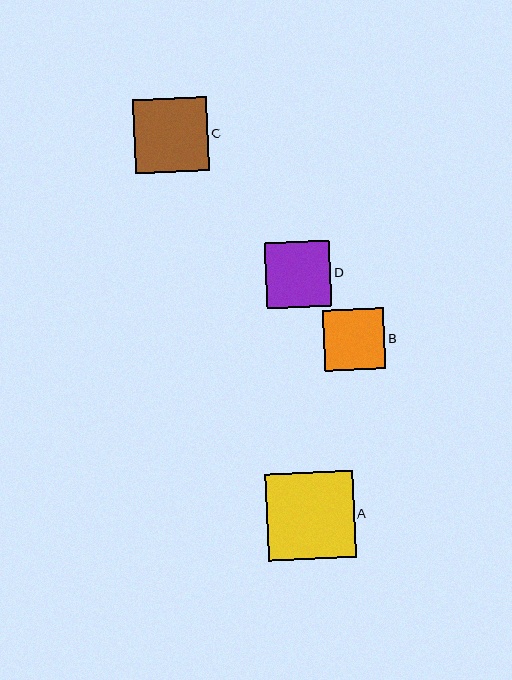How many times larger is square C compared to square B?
Square C is approximately 1.2 times the size of square B.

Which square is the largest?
Square A is the largest with a size of approximately 87 pixels.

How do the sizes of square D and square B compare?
Square D and square B are approximately the same size.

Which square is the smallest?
Square B is the smallest with a size of approximately 61 pixels.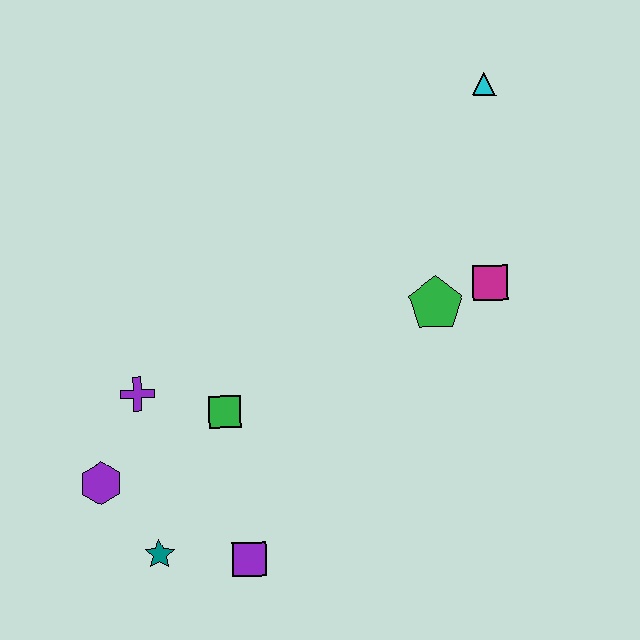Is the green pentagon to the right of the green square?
Yes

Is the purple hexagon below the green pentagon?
Yes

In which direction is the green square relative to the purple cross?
The green square is to the right of the purple cross.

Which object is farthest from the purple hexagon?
The cyan triangle is farthest from the purple hexagon.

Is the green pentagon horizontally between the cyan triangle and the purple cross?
Yes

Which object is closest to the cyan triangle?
The magenta square is closest to the cyan triangle.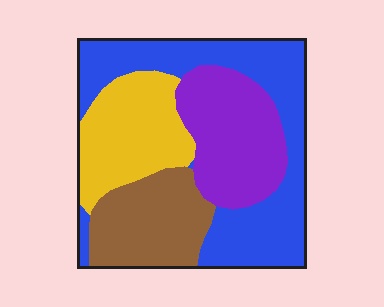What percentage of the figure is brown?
Brown takes up between a sixth and a third of the figure.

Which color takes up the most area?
Blue, at roughly 40%.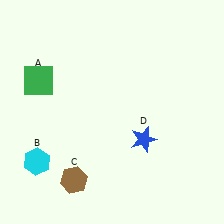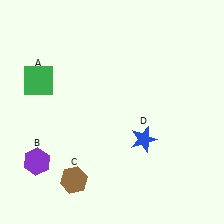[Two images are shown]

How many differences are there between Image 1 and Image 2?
There is 1 difference between the two images.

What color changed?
The hexagon (B) changed from cyan in Image 1 to purple in Image 2.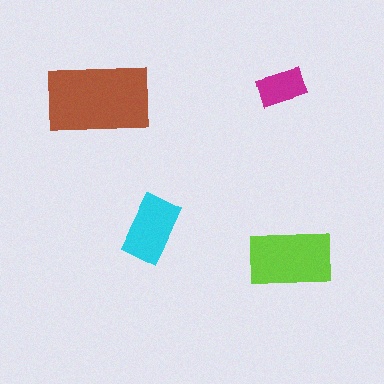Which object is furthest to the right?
The lime rectangle is rightmost.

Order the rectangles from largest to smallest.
the brown one, the lime one, the cyan one, the magenta one.